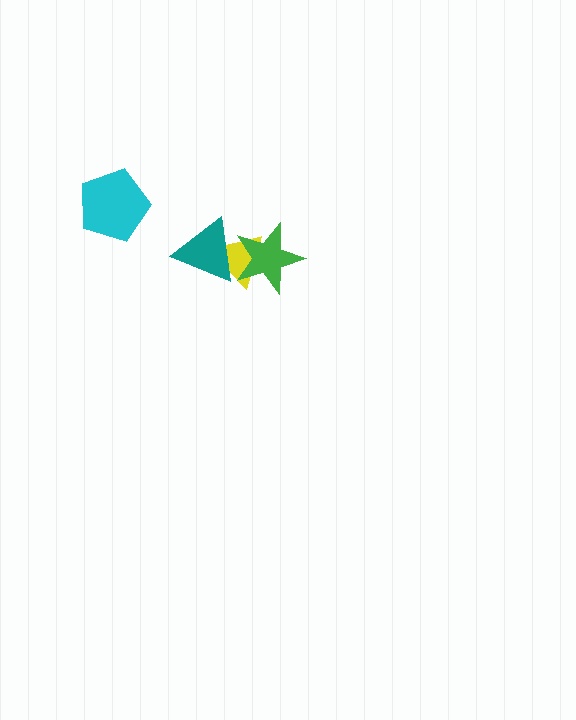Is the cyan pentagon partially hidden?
No, no other shape covers it.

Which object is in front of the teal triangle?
The green star is in front of the teal triangle.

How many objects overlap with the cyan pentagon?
0 objects overlap with the cyan pentagon.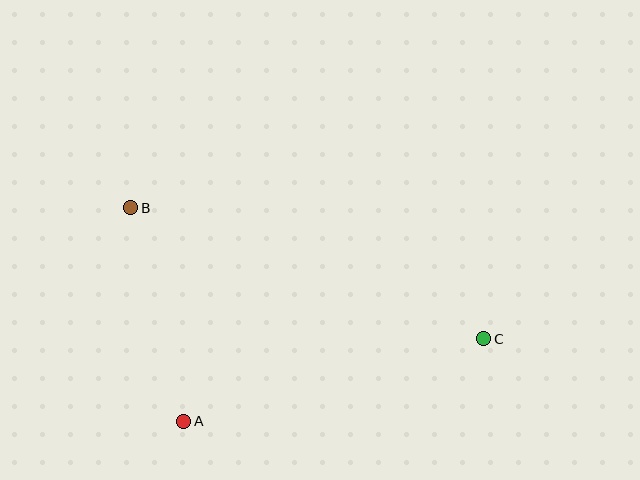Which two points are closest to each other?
Points A and B are closest to each other.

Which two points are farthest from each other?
Points B and C are farthest from each other.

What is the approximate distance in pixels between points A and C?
The distance between A and C is approximately 311 pixels.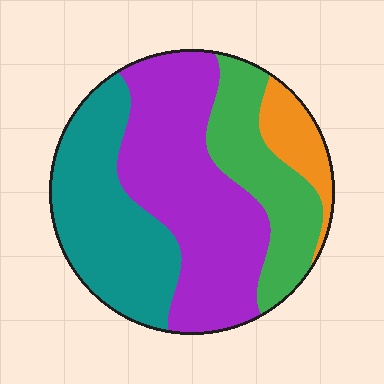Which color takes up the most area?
Purple, at roughly 40%.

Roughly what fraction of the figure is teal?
Teal covers roughly 30% of the figure.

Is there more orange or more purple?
Purple.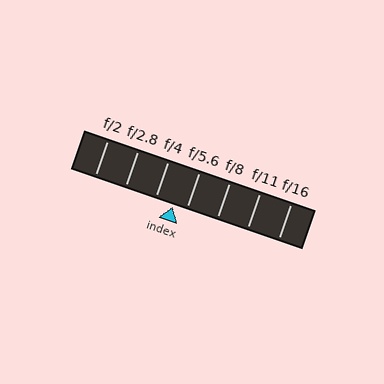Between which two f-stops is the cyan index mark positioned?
The index mark is between f/4 and f/5.6.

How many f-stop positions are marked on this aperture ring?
There are 7 f-stop positions marked.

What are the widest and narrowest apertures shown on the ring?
The widest aperture shown is f/2 and the narrowest is f/16.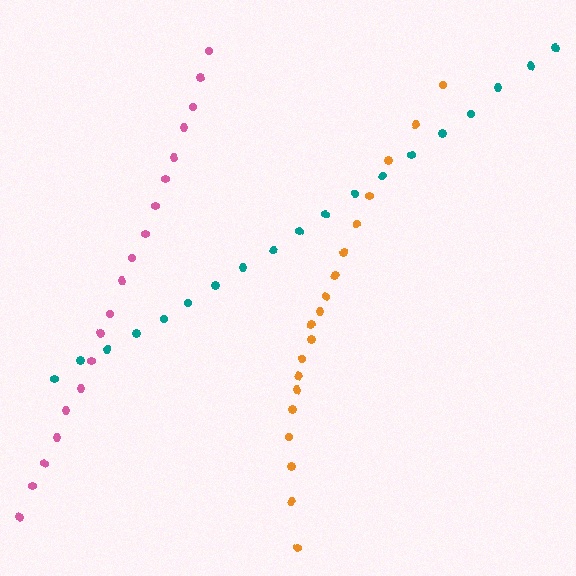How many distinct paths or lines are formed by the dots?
There are 3 distinct paths.